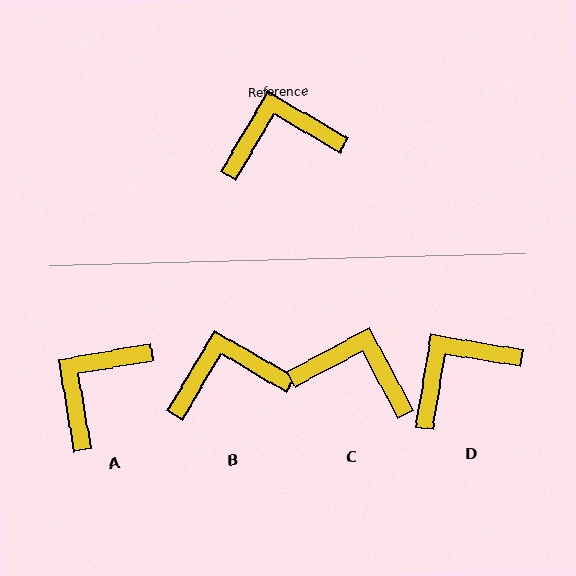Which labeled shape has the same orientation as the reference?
B.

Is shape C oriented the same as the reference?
No, it is off by about 32 degrees.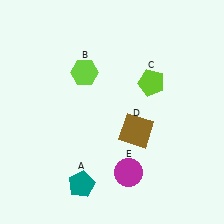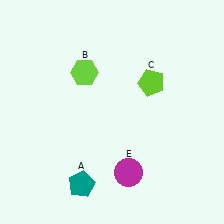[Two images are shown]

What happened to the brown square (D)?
The brown square (D) was removed in Image 2. It was in the bottom-right area of Image 1.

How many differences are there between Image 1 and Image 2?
There is 1 difference between the two images.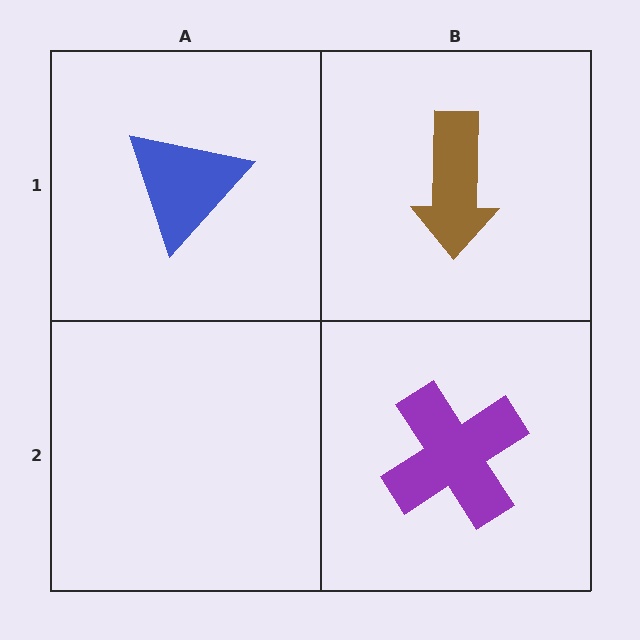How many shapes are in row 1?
2 shapes.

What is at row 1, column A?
A blue triangle.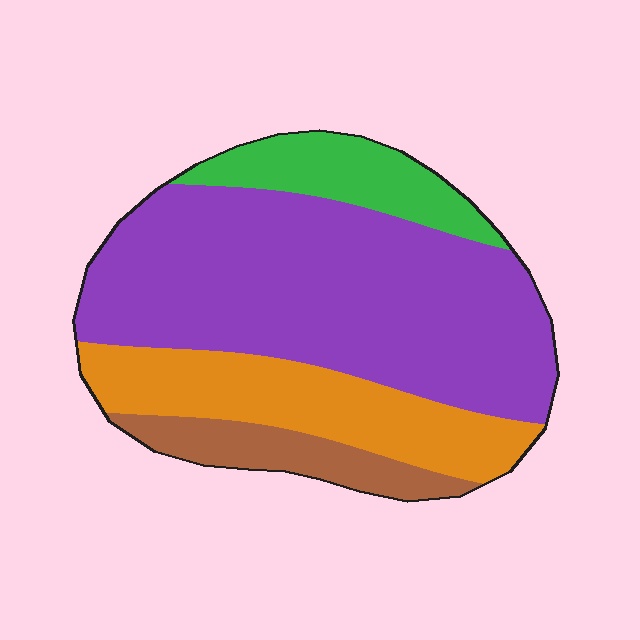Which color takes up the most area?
Purple, at roughly 55%.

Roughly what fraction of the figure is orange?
Orange takes up less than a quarter of the figure.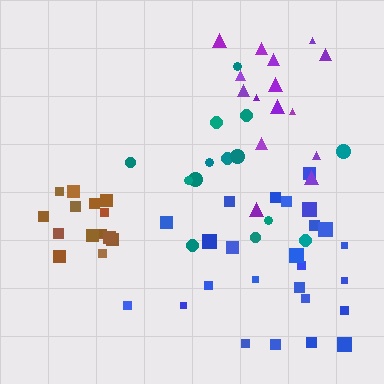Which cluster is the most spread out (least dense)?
Teal.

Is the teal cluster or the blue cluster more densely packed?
Blue.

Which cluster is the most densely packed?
Brown.